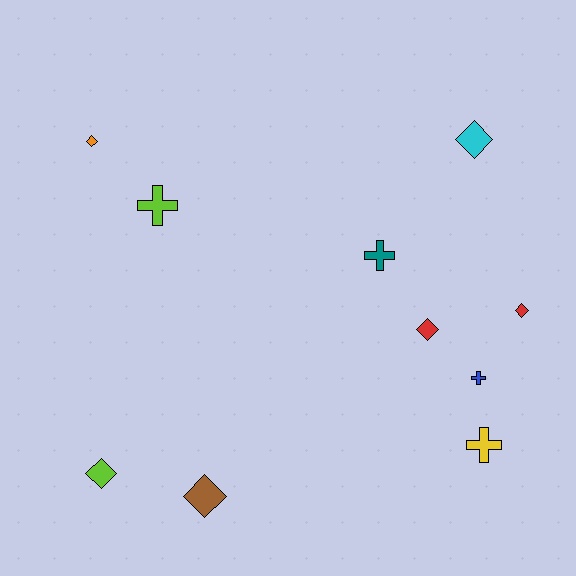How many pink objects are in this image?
There are no pink objects.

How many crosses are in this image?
There are 4 crosses.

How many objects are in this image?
There are 10 objects.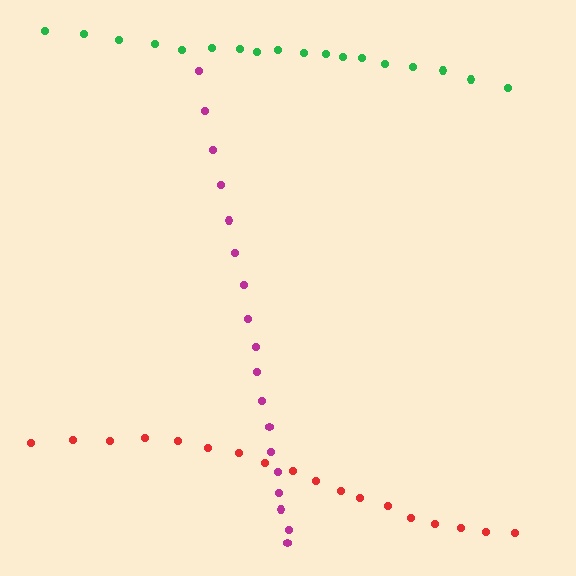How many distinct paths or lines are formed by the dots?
There are 3 distinct paths.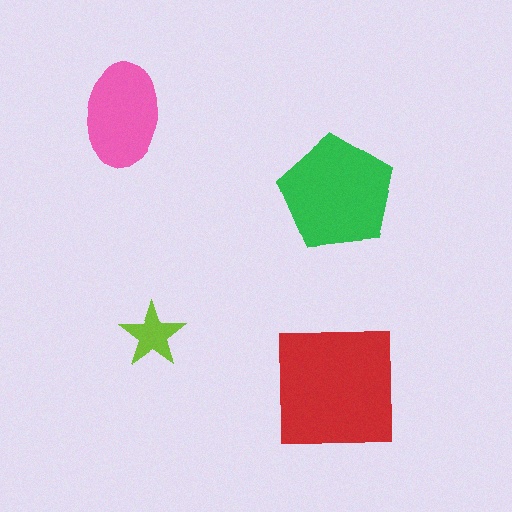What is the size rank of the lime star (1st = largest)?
4th.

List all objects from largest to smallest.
The red square, the green pentagon, the pink ellipse, the lime star.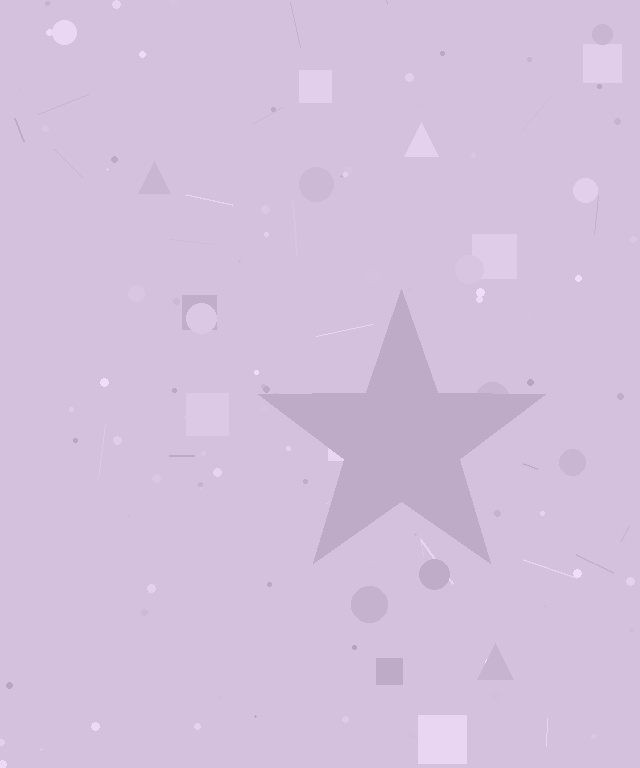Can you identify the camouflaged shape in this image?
The camouflaged shape is a star.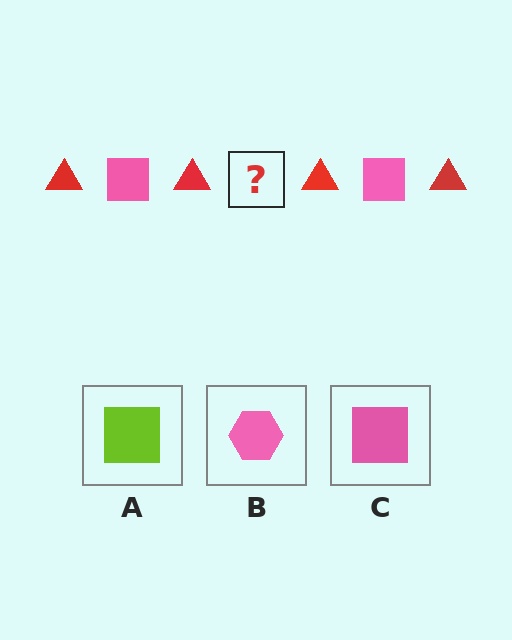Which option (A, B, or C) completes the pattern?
C.